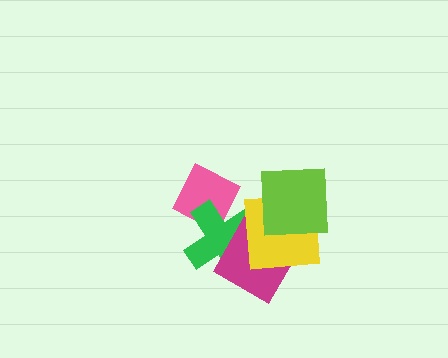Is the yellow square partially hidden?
Yes, it is partially covered by another shape.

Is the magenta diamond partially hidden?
Yes, it is partially covered by another shape.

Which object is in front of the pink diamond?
The green cross is in front of the pink diamond.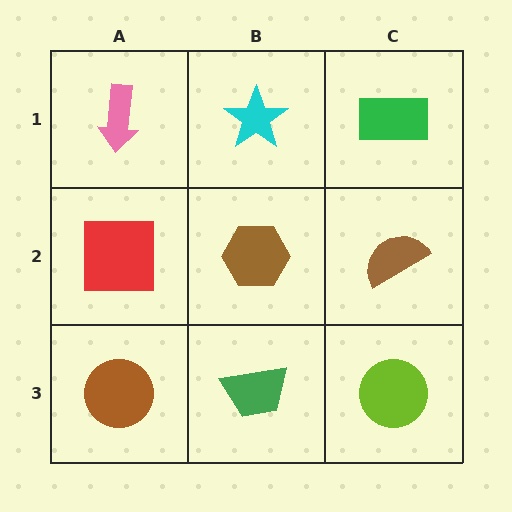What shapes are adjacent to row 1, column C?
A brown semicircle (row 2, column C), a cyan star (row 1, column B).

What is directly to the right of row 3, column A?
A green trapezoid.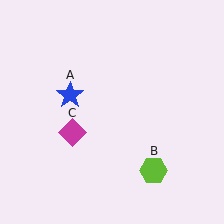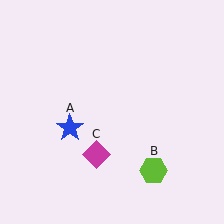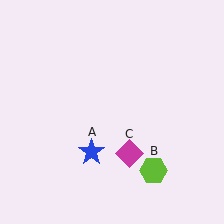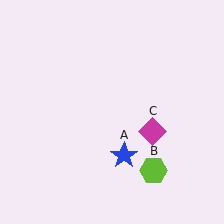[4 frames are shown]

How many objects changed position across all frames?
2 objects changed position: blue star (object A), magenta diamond (object C).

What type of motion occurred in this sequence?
The blue star (object A), magenta diamond (object C) rotated counterclockwise around the center of the scene.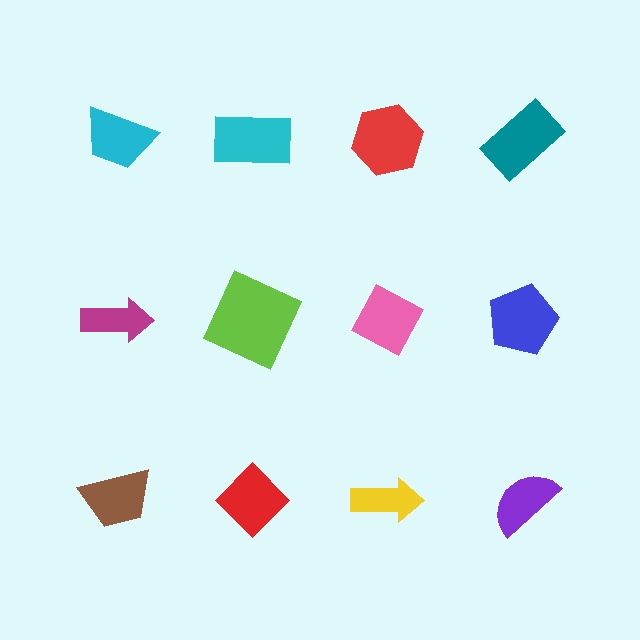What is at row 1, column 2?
A cyan rectangle.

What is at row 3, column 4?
A purple semicircle.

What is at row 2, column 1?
A magenta arrow.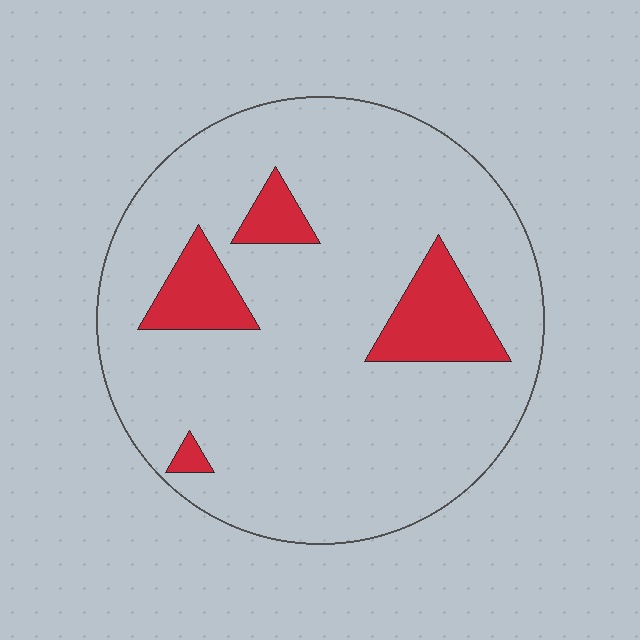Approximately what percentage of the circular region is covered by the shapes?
Approximately 15%.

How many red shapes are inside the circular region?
4.